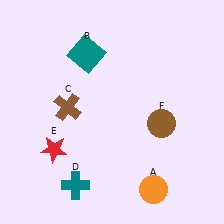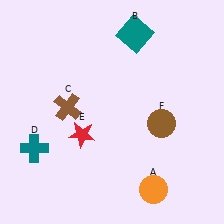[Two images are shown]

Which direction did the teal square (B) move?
The teal square (B) moved right.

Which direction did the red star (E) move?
The red star (E) moved right.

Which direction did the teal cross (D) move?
The teal cross (D) moved left.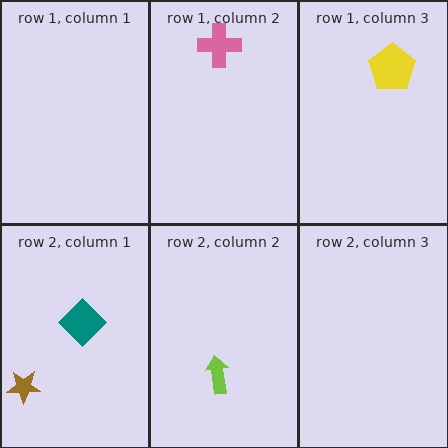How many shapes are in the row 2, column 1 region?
2.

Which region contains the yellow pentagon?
The row 1, column 3 region.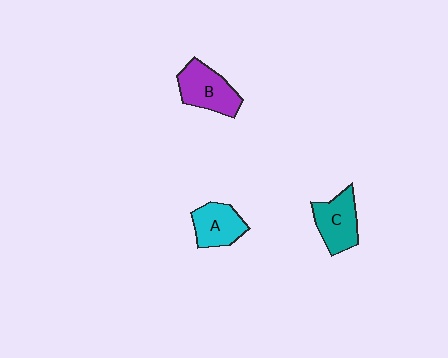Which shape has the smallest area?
Shape A (cyan).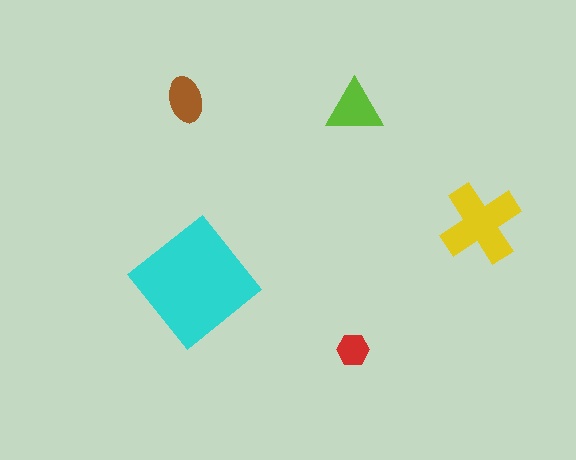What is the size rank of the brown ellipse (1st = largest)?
4th.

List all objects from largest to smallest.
The cyan diamond, the yellow cross, the lime triangle, the brown ellipse, the red hexagon.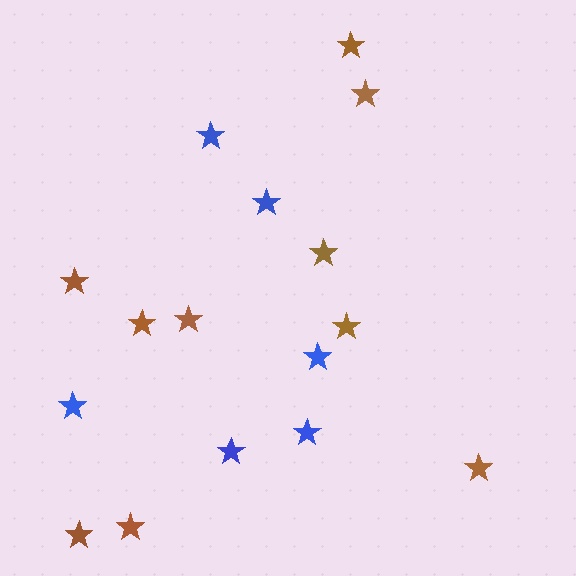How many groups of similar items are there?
There are 2 groups: one group of blue stars (6) and one group of brown stars (10).